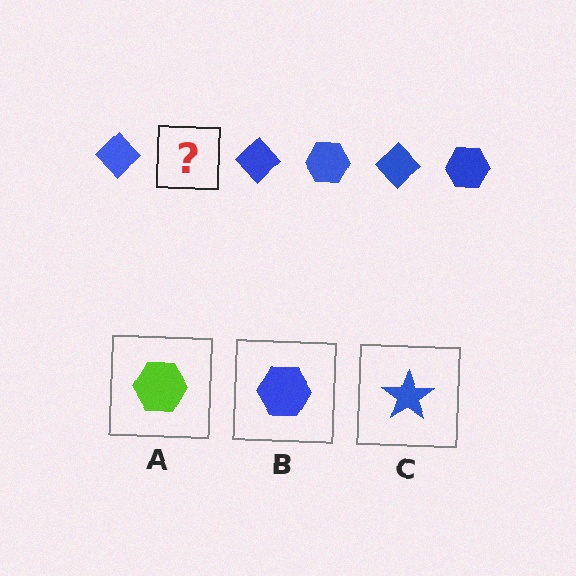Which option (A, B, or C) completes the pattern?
B.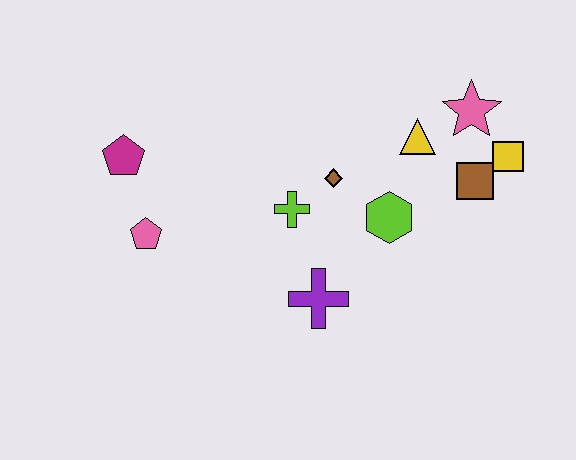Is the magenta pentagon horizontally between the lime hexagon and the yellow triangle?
No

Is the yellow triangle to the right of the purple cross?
Yes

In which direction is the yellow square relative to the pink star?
The yellow square is below the pink star.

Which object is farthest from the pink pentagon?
The yellow square is farthest from the pink pentagon.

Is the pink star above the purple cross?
Yes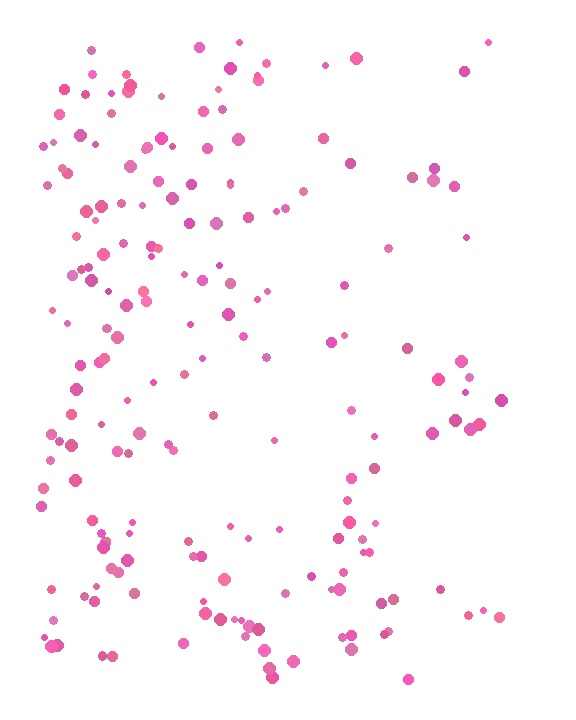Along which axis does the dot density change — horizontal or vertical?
Horizontal.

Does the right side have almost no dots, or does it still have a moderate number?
Still a moderate number, just noticeably fewer than the left.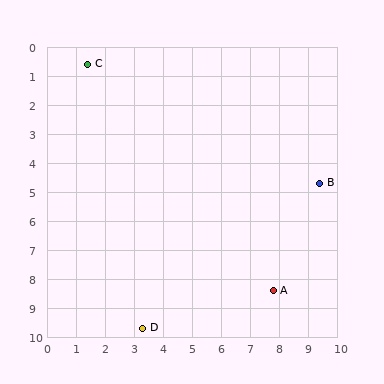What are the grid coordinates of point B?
Point B is at approximately (9.4, 4.7).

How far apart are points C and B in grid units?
Points C and B are about 9.0 grid units apart.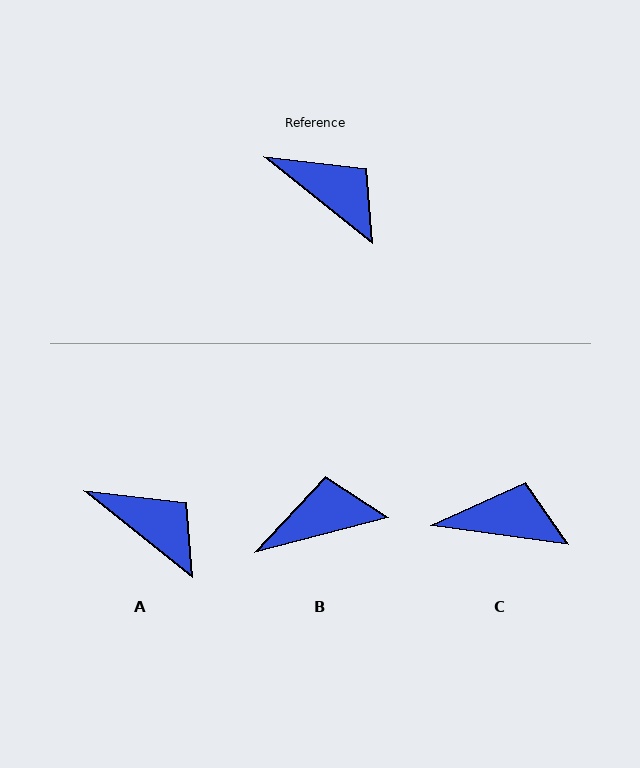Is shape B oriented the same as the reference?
No, it is off by about 53 degrees.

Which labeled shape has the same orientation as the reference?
A.